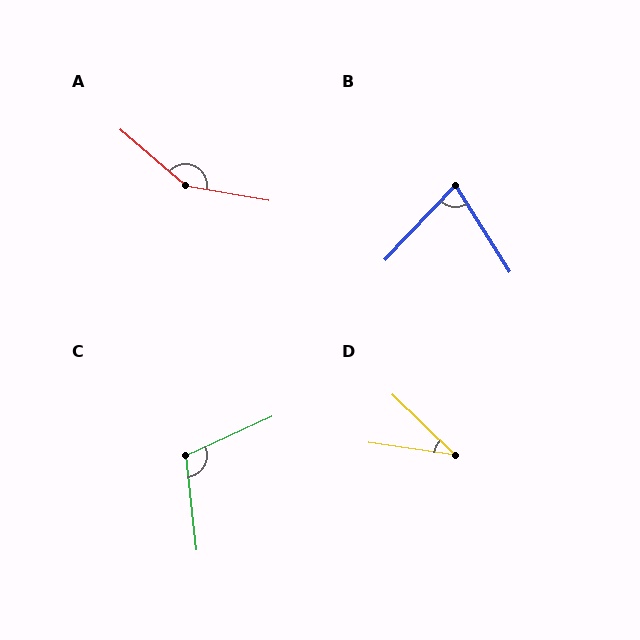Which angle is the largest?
A, at approximately 149 degrees.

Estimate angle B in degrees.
Approximately 76 degrees.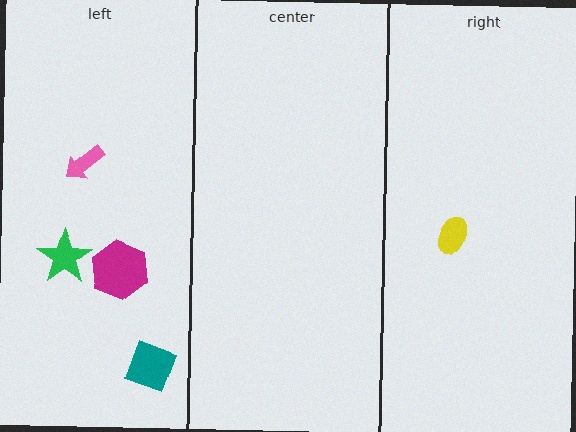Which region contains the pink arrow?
The left region.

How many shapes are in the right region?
1.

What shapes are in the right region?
The yellow ellipse.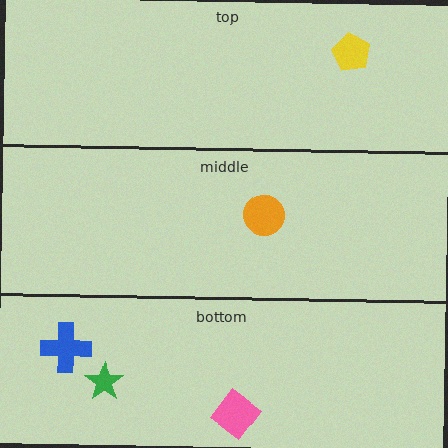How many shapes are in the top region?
1.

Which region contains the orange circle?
The middle region.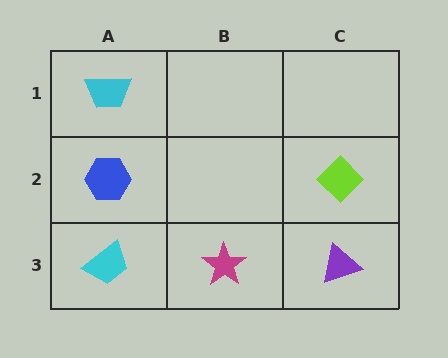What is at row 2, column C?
A lime diamond.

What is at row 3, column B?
A magenta star.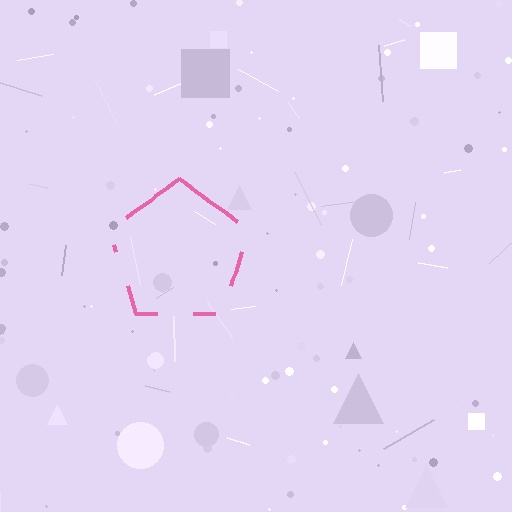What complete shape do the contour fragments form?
The contour fragments form a pentagon.